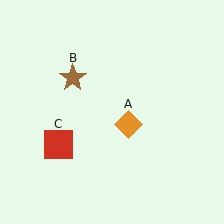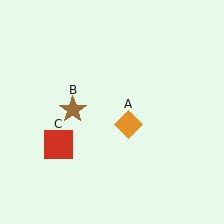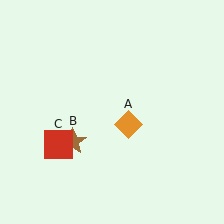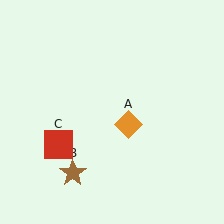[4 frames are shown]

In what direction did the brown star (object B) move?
The brown star (object B) moved down.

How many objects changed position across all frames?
1 object changed position: brown star (object B).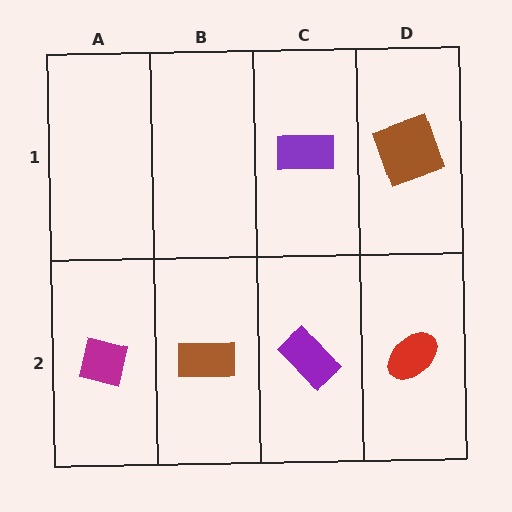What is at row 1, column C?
A purple rectangle.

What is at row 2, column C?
A purple rectangle.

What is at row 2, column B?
A brown rectangle.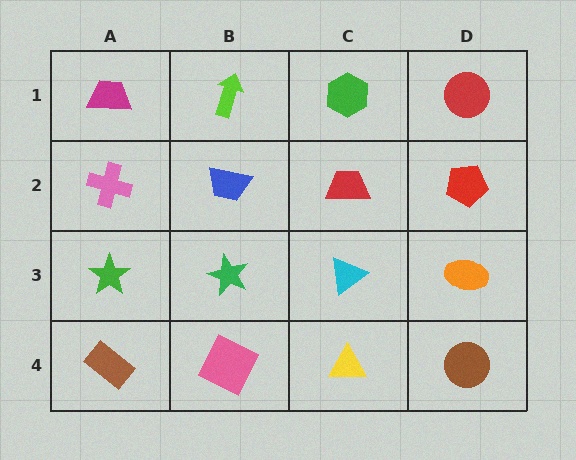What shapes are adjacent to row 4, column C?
A cyan triangle (row 3, column C), a pink square (row 4, column B), a brown circle (row 4, column D).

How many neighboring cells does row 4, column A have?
2.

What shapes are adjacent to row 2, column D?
A red circle (row 1, column D), an orange ellipse (row 3, column D), a red trapezoid (row 2, column C).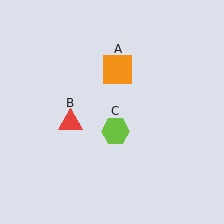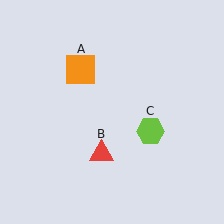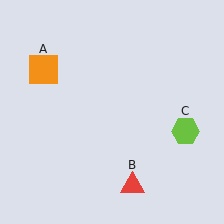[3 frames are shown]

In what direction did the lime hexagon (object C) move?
The lime hexagon (object C) moved right.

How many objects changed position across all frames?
3 objects changed position: orange square (object A), red triangle (object B), lime hexagon (object C).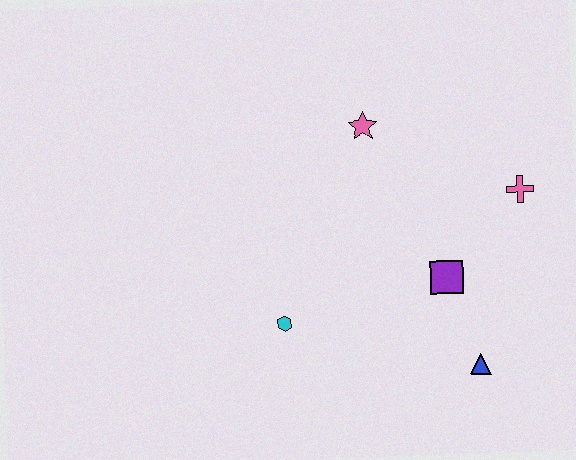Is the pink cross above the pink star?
No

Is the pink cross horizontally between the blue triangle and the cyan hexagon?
No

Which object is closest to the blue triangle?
The purple square is closest to the blue triangle.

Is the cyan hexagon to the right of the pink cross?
No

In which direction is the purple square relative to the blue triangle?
The purple square is above the blue triangle.